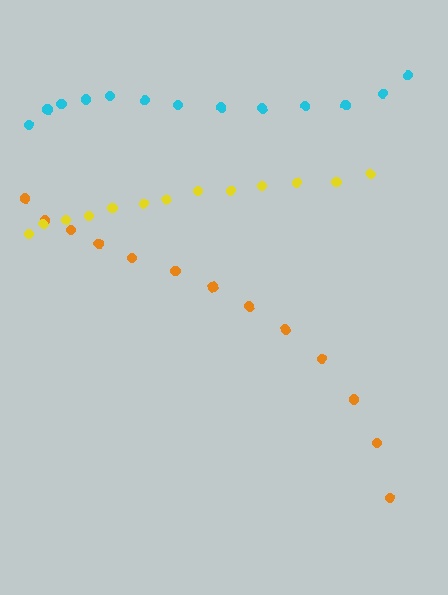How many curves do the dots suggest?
There are 3 distinct paths.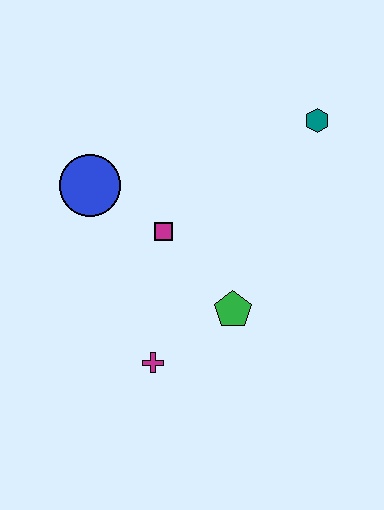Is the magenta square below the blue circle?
Yes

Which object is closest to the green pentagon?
The magenta cross is closest to the green pentagon.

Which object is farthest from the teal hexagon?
The magenta cross is farthest from the teal hexagon.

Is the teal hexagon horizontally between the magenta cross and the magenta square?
No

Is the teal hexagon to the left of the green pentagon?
No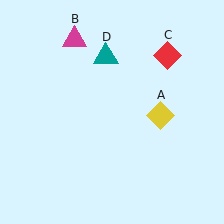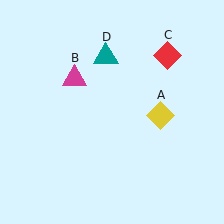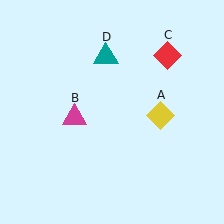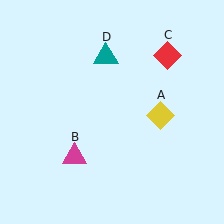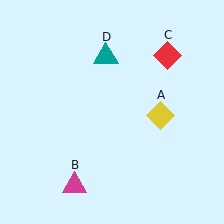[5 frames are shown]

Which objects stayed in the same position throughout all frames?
Yellow diamond (object A) and red diamond (object C) and teal triangle (object D) remained stationary.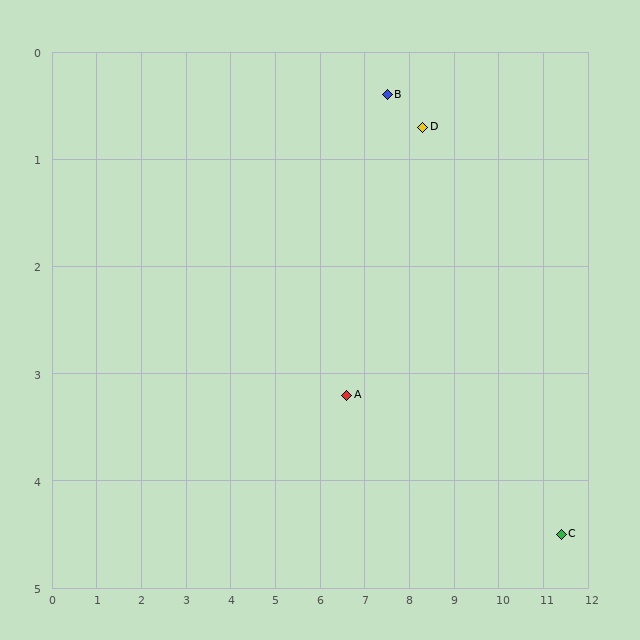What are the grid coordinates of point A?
Point A is at approximately (6.6, 3.2).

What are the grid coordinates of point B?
Point B is at approximately (7.5, 0.4).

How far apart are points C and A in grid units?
Points C and A are about 5.0 grid units apart.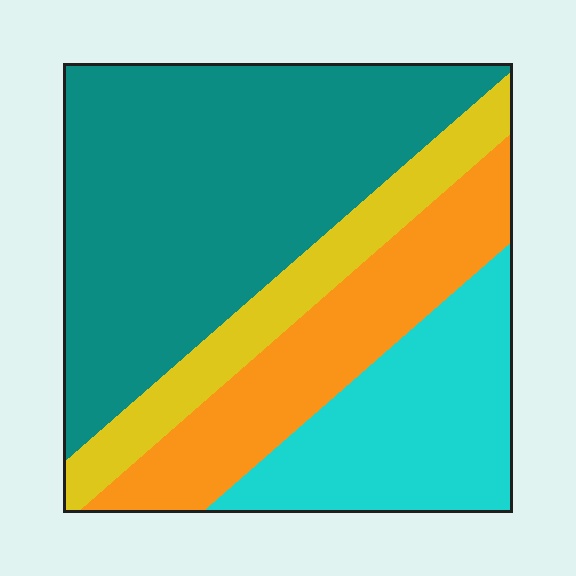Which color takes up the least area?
Yellow, at roughly 15%.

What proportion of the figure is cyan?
Cyan covers 21% of the figure.